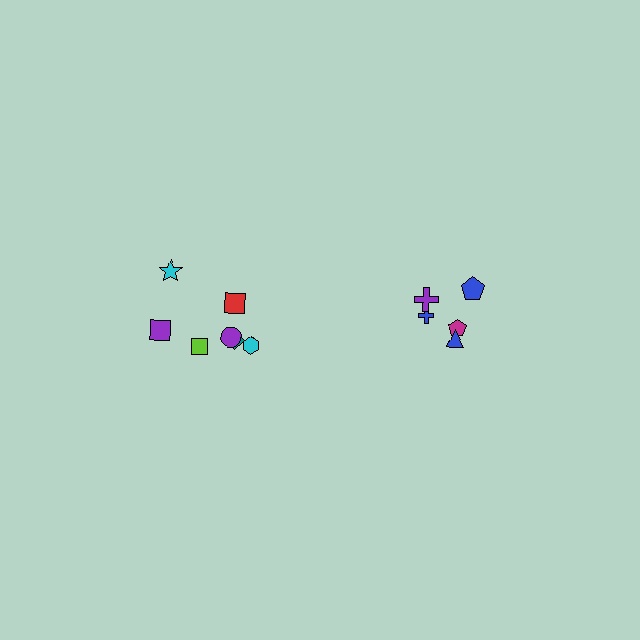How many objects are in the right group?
There are 5 objects.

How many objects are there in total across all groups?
There are 12 objects.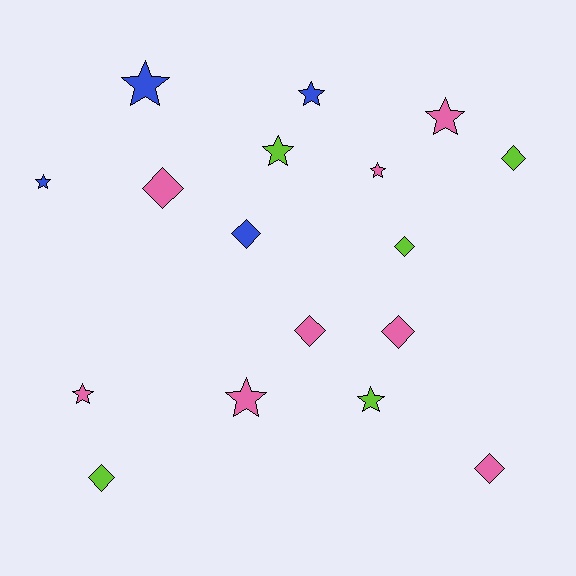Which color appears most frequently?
Pink, with 8 objects.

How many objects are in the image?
There are 17 objects.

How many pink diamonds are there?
There are 4 pink diamonds.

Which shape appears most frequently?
Star, with 9 objects.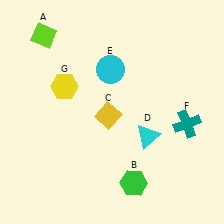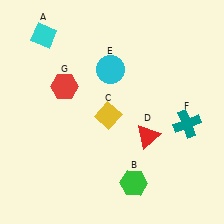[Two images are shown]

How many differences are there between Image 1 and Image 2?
There are 3 differences between the two images.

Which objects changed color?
A changed from lime to cyan. D changed from cyan to red. G changed from yellow to red.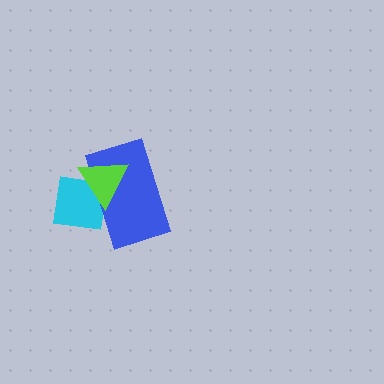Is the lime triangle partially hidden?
No, no other shape covers it.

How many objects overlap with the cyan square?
2 objects overlap with the cyan square.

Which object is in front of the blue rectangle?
The lime triangle is in front of the blue rectangle.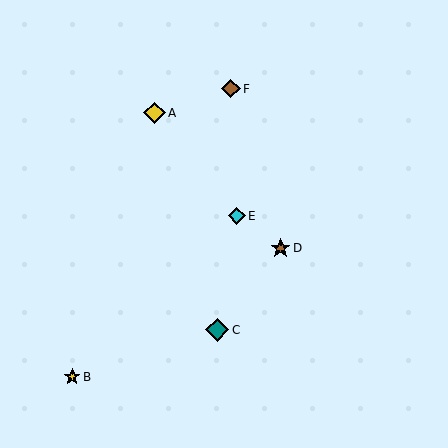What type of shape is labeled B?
Shape B is a yellow star.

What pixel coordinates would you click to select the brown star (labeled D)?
Click at (281, 248) to select the brown star D.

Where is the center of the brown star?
The center of the brown star is at (281, 248).